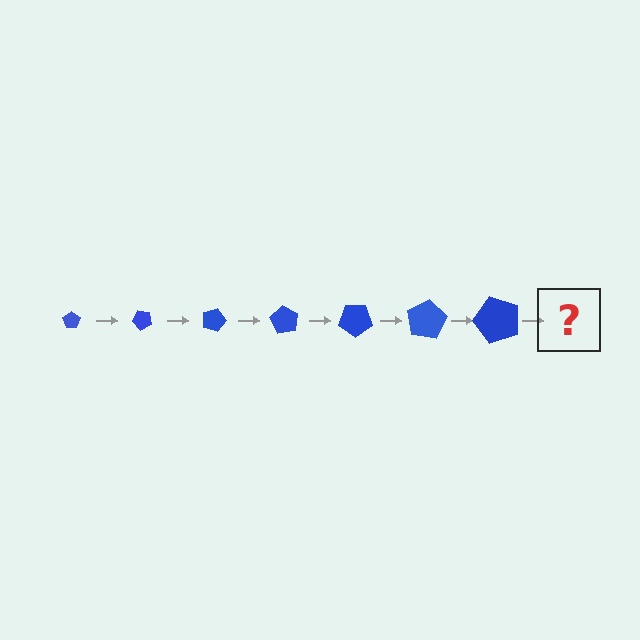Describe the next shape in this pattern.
It should be a pentagon, larger than the previous one and rotated 315 degrees from the start.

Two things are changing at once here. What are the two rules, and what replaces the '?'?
The two rules are that the pentagon grows larger each step and it rotates 45 degrees each step. The '?' should be a pentagon, larger than the previous one and rotated 315 degrees from the start.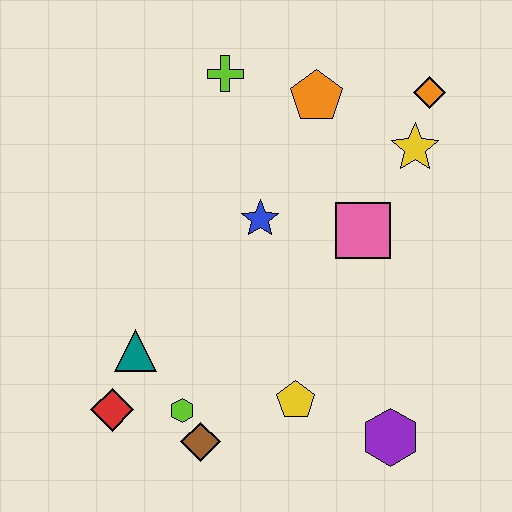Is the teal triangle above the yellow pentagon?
Yes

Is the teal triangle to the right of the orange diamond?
No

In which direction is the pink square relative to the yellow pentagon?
The pink square is above the yellow pentagon.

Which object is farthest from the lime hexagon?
The orange diamond is farthest from the lime hexagon.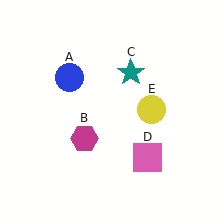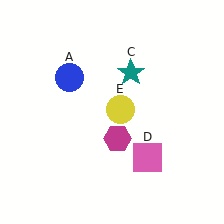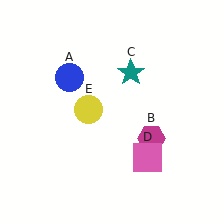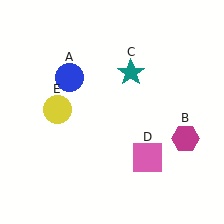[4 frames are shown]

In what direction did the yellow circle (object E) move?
The yellow circle (object E) moved left.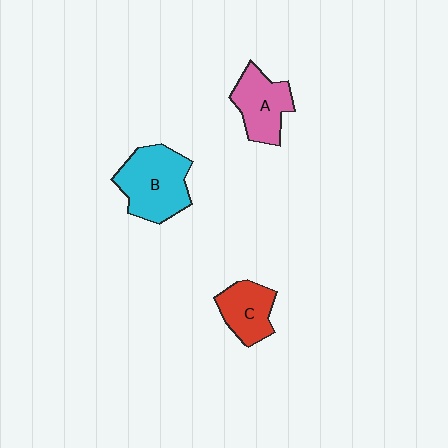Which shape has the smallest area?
Shape C (red).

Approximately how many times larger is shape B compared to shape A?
Approximately 1.4 times.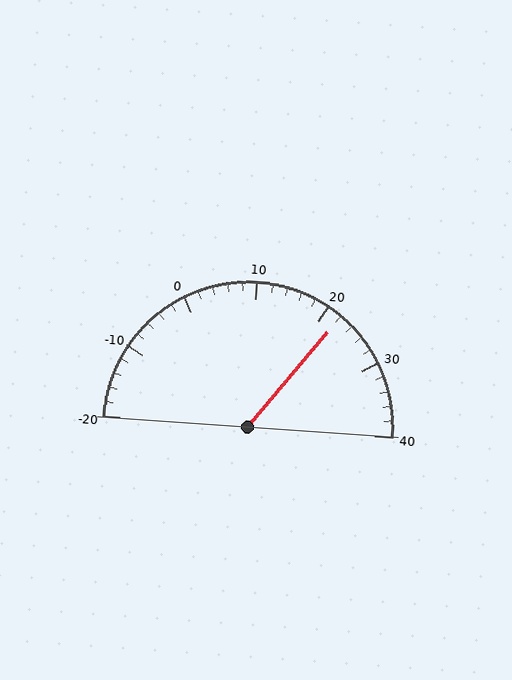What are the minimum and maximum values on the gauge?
The gauge ranges from -20 to 40.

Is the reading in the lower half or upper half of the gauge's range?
The reading is in the upper half of the range (-20 to 40).